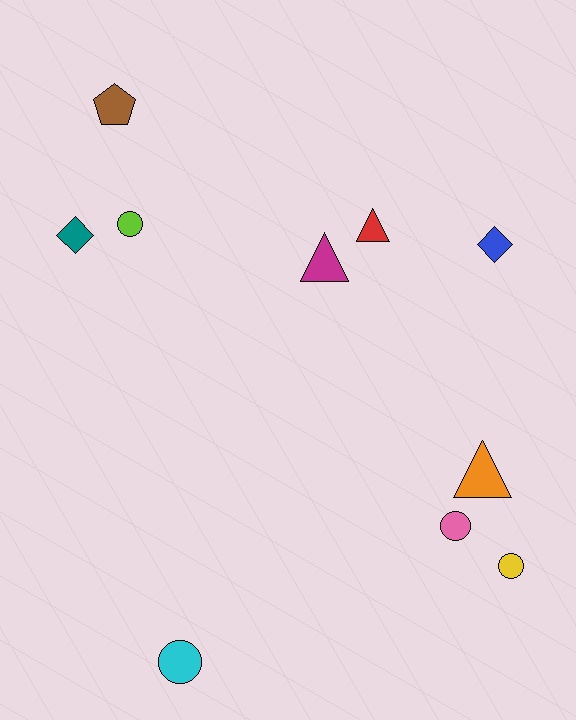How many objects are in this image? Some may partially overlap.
There are 10 objects.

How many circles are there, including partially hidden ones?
There are 4 circles.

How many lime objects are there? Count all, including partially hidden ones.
There is 1 lime object.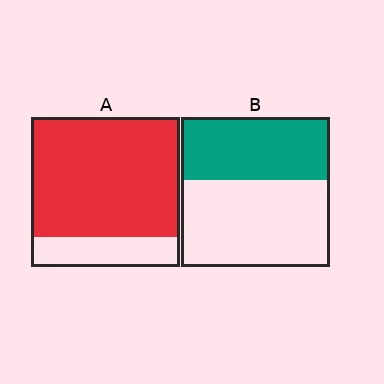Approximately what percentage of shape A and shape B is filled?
A is approximately 80% and B is approximately 40%.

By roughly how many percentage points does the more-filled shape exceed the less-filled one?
By roughly 40 percentage points (A over B).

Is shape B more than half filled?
No.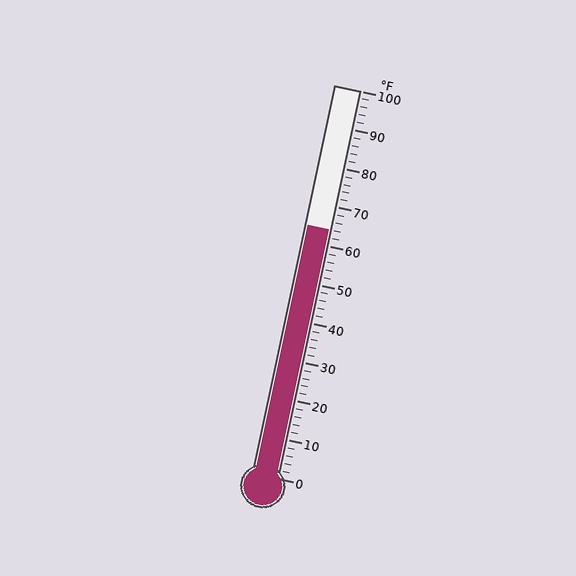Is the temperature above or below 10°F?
The temperature is above 10°F.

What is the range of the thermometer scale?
The thermometer scale ranges from 0°F to 100°F.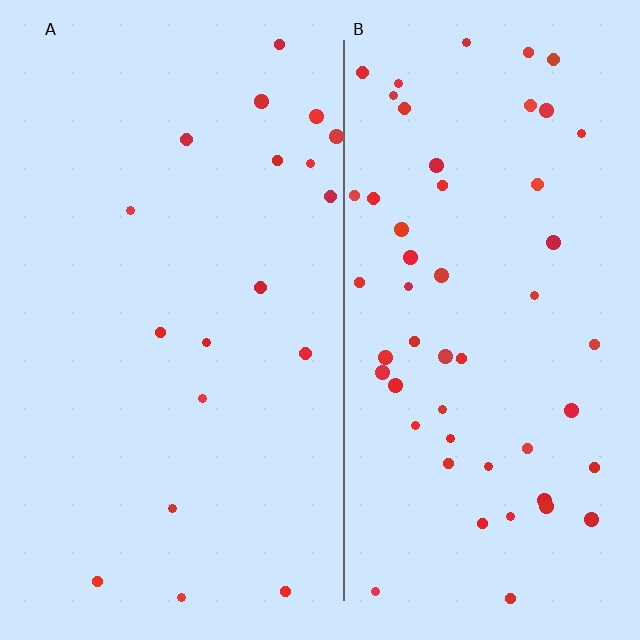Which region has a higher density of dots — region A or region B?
B (the right).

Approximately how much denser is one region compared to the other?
Approximately 2.9× — region B over region A.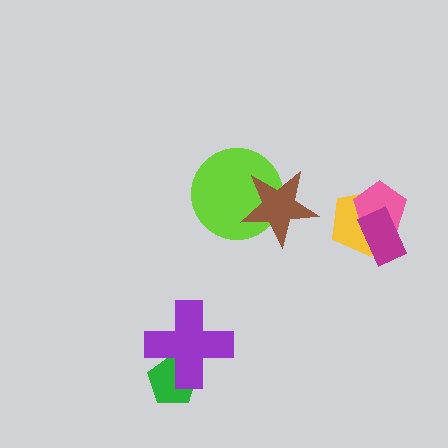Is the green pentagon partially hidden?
Yes, it is partially covered by another shape.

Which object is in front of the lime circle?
The brown star is in front of the lime circle.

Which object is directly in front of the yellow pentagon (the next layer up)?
The pink pentagon is directly in front of the yellow pentagon.